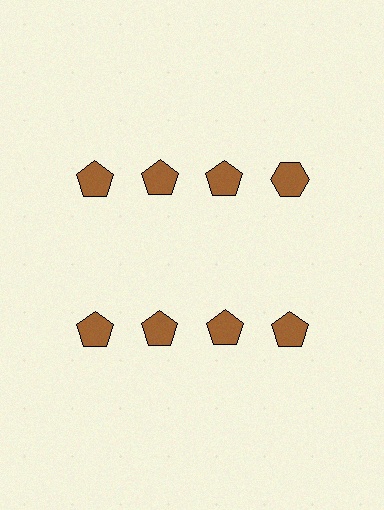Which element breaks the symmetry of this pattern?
The brown hexagon in the top row, second from right column breaks the symmetry. All other shapes are brown pentagons.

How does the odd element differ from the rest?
It has a different shape: hexagon instead of pentagon.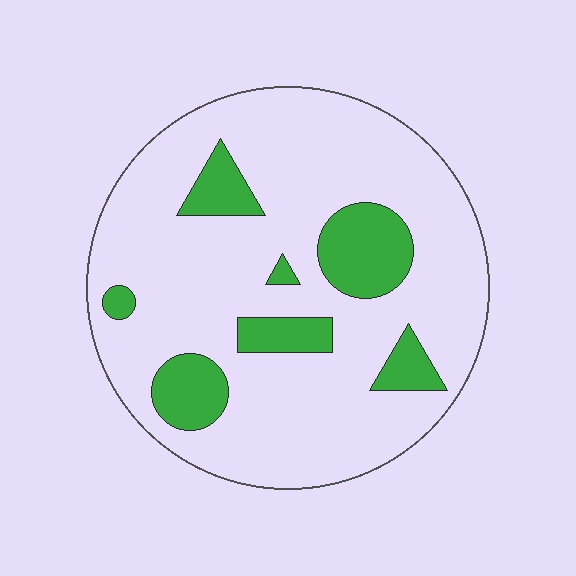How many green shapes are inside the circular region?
7.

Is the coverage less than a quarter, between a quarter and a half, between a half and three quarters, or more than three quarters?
Less than a quarter.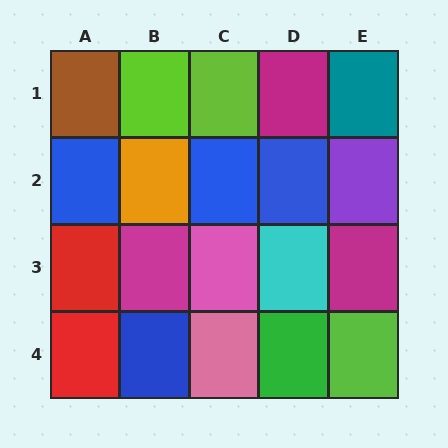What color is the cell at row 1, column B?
Lime.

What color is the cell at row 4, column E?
Lime.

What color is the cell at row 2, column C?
Blue.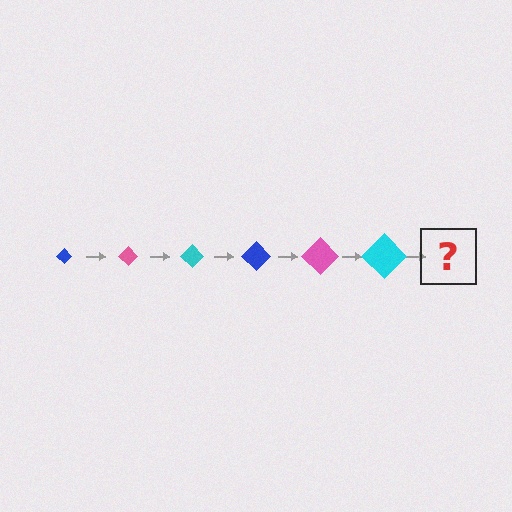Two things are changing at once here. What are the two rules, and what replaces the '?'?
The two rules are that the diamond grows larger each step and the color cycles through blue, pink, and cyan. The '?' should be a blue diamond, larger than the previous one.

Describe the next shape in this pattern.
It should be a blue diamond, larger than the previous one.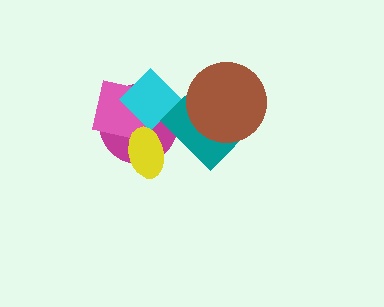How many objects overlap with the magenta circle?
4 objects overlap with the magenta circle.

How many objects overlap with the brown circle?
1 object overlaps with the brown circle.